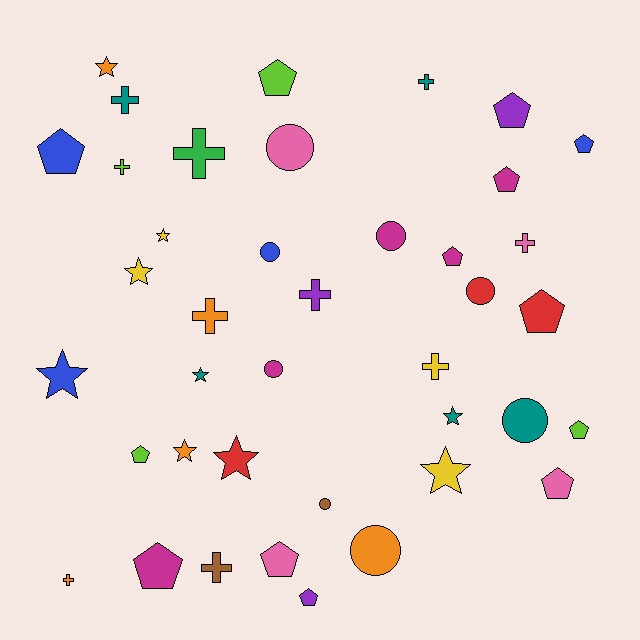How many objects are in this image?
There are 40 objects.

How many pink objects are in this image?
There are 4 pink objects.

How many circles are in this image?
There are 8 circles.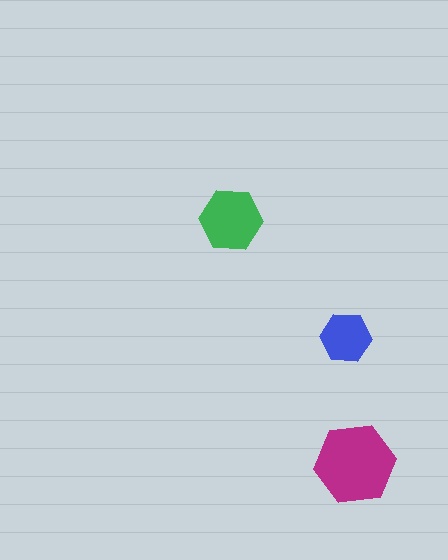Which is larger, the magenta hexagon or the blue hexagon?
The magenta one.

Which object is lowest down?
The magenta hexagon is bottommost.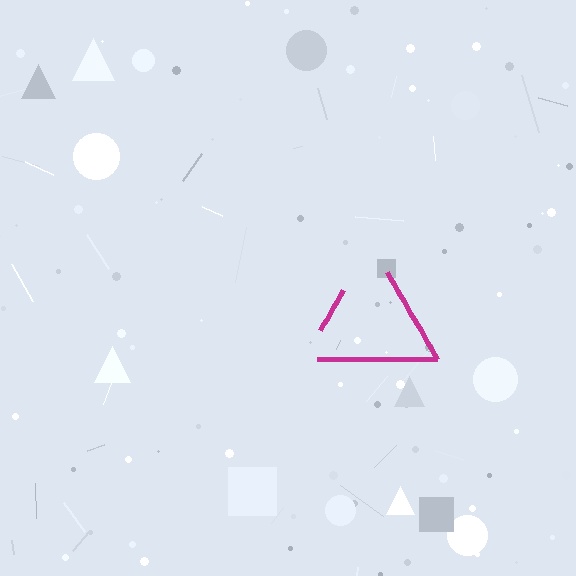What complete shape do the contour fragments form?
The contour fragments form a triangle.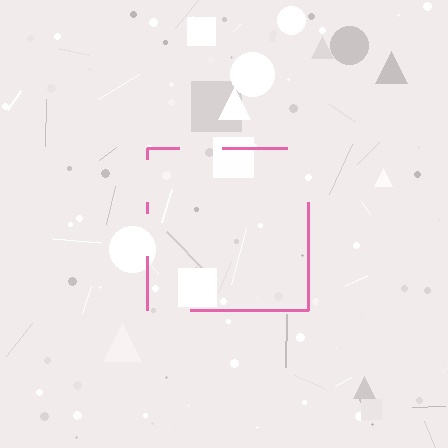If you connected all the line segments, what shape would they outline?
They would outline a square.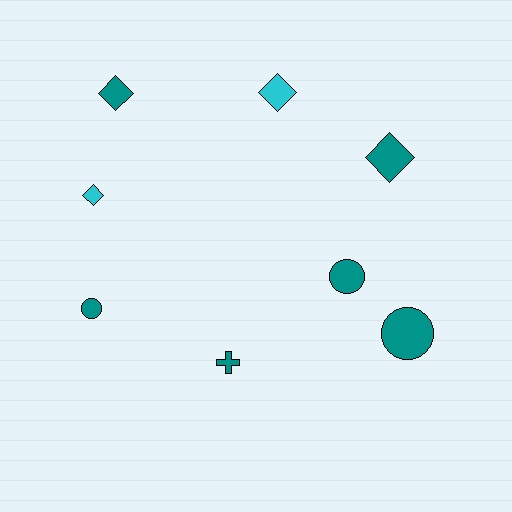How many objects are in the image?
There are 8 objects.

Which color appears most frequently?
Teal, with 6 objects.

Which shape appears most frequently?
Diamond, with 4 objects.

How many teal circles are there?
There are 3 teal circles.